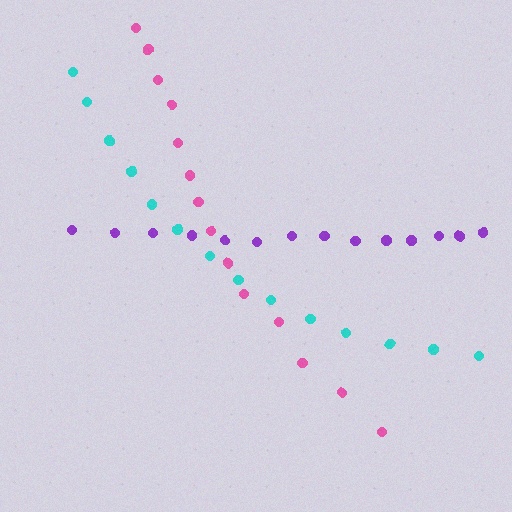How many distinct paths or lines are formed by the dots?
There are 3 distinct paths.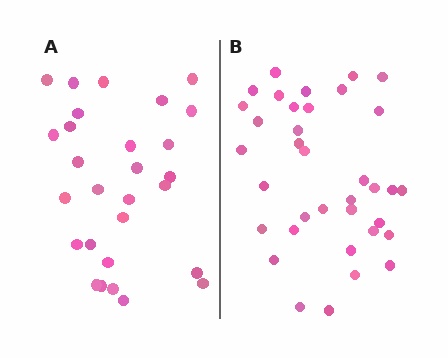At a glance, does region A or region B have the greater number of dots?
Region B (the right region) has more dots.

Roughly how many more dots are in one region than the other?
Region B has roughly 8 or so more dots than region A.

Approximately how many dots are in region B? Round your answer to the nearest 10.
About 40 dots. (The exact count is 36, which rounds to 40.)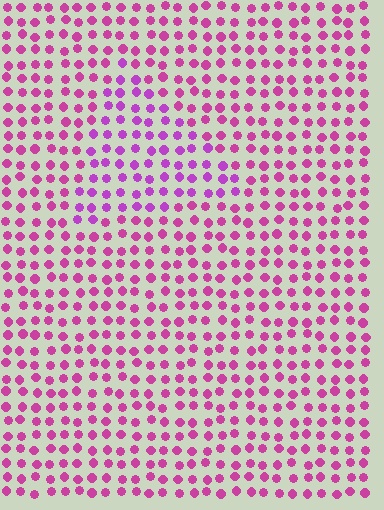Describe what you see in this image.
The image is filled with small magenta elements in a uniform arrangement. A triangle-shaped region is visible where the elements are tinted to a slightly different hue, forming a subtle color boundary.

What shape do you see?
I see a triangle.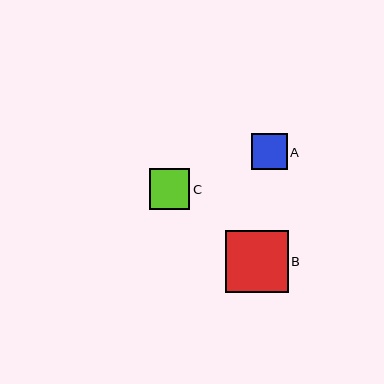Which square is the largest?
Square B is the largest with a size of approximately 62 pixels.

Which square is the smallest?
Square A is the smallest with a size of approximately 36 pixels.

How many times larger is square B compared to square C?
Square B is approximately 1.5 times the size of square C.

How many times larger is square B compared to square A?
Square B is approximately 1.7 times the size of square A.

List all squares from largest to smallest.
From largest to smallest: B, C, A.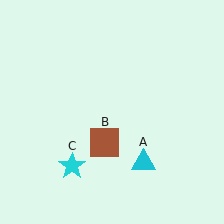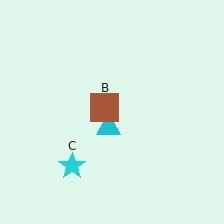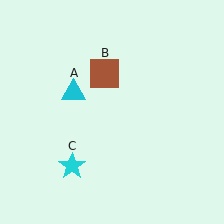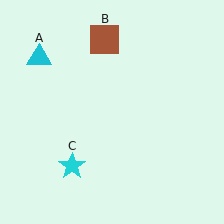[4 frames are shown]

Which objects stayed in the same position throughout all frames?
Cyan star (object C) remained stationary.